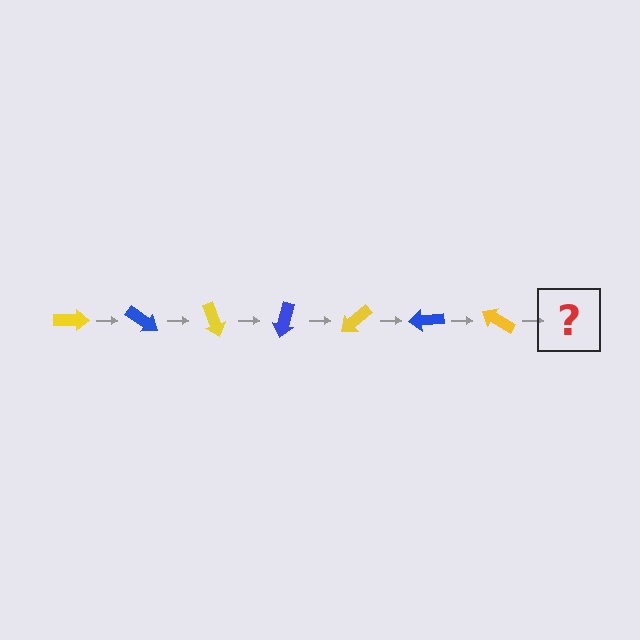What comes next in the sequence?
The next element should be a blue arrow, rotated 245 degrees from the start.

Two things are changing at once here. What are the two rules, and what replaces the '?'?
The two rules are that it rotates 35 degrees each step and the color cycles through yellow and blue. The '?' should be a blue arrow, rotated 245 degrees from the start.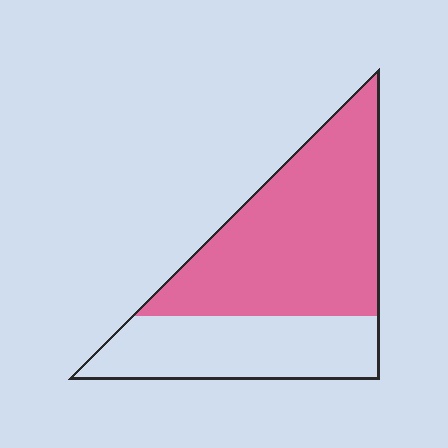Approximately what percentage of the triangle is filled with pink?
Approximately 65%.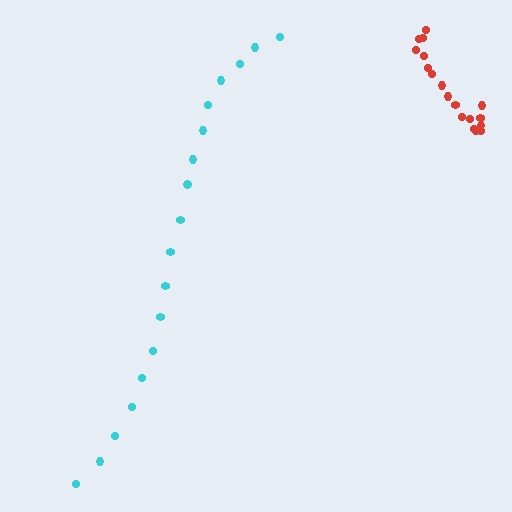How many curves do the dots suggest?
There are 2 distinct paths.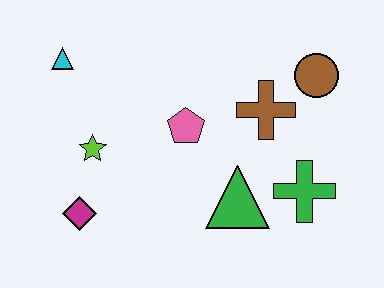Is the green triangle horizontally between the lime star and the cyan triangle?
No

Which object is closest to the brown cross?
The brown circle is closest to the brown cross.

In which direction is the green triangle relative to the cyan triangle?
The green triangle is to the right of the cyan triangle.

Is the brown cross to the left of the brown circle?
Yes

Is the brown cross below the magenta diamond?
No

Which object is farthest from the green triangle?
The cyan triangle is farthest from the green triangle.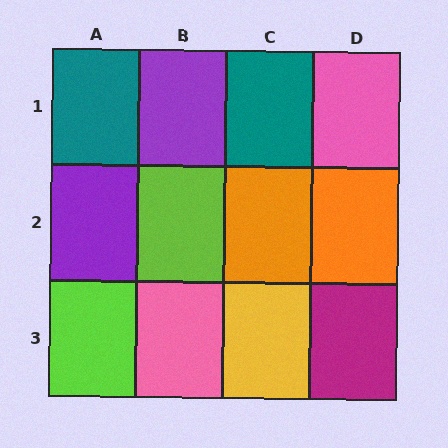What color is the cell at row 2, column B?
Lime.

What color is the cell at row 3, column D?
Magenta.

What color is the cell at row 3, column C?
Yellow.